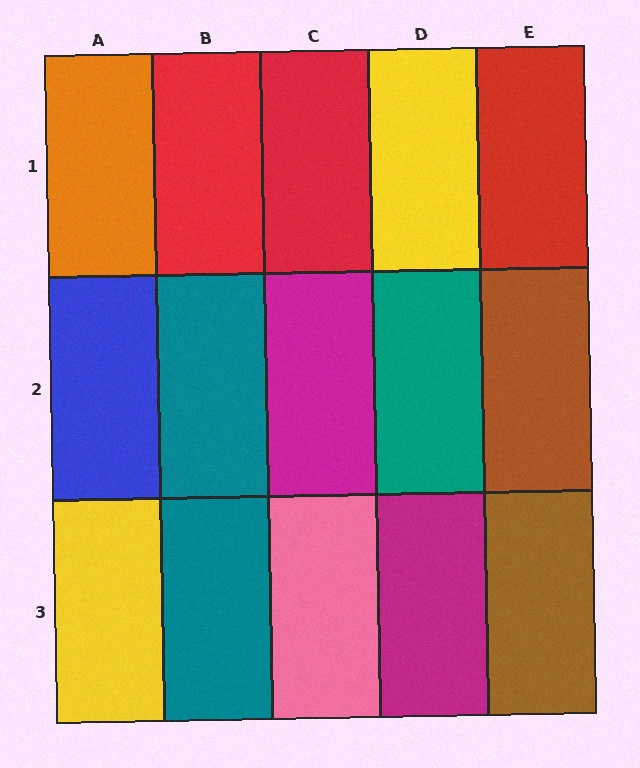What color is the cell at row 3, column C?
Pink.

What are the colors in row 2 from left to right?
Blue, teal, magenta, teal, brown.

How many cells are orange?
1 cell is orange.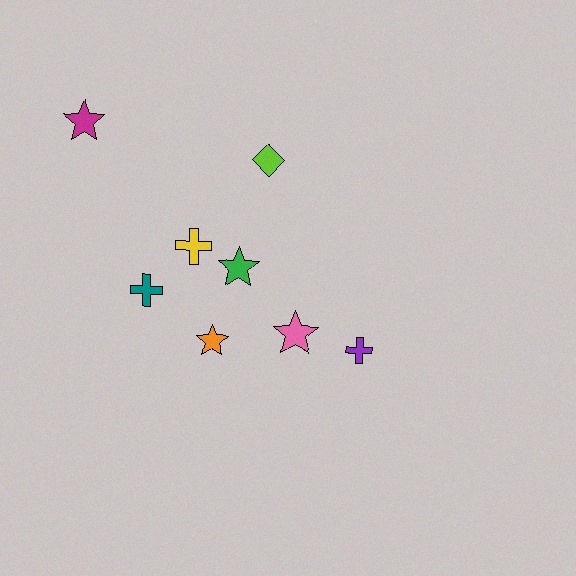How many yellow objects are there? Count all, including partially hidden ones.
There is 1 yellow object.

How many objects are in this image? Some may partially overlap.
There are 8 objects.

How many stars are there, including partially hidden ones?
There are 4 stars.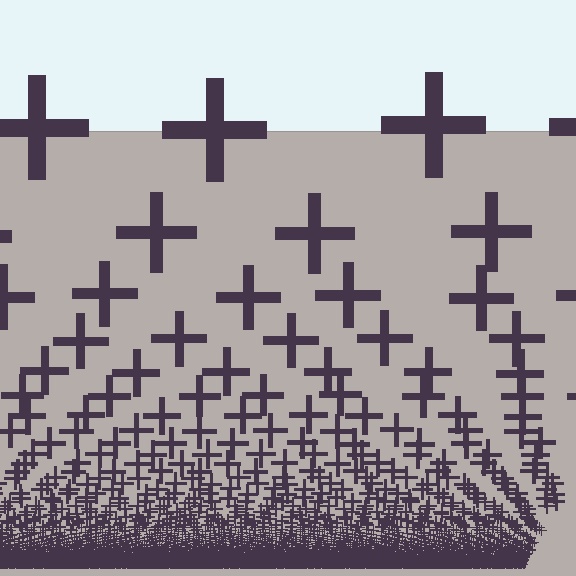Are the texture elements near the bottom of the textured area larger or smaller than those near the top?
Smaller. The gradient is inverted — elements near the bottom are smaller and denser.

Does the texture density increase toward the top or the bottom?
Density increases toward the bottom.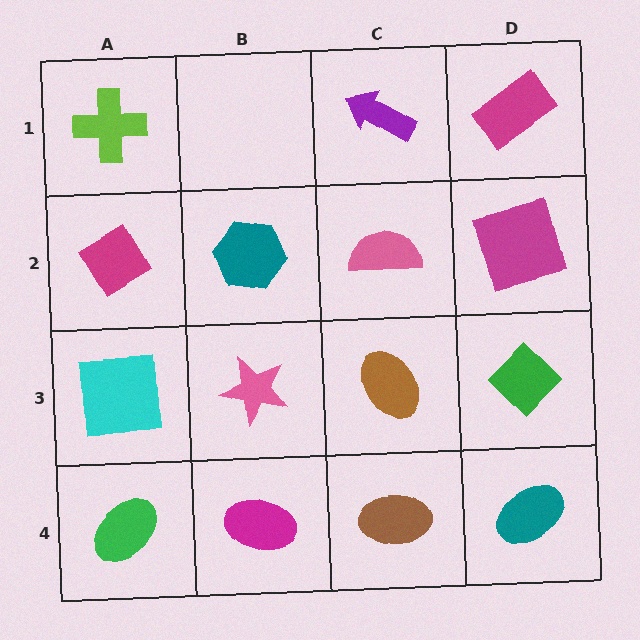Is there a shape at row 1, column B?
No, that cell is empty.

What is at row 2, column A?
A magenta diamond.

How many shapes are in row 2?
4 shapes.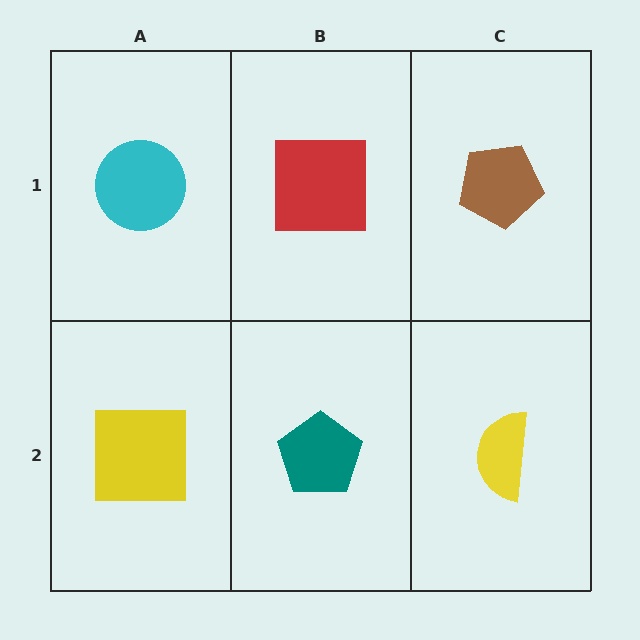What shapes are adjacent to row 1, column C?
A yellow semicircle (row 2, column C), a red square (row 1, column B).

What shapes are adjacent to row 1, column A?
A yellow square (row 2, column A), a red square (row 1, column B).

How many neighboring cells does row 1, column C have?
2.